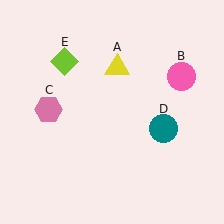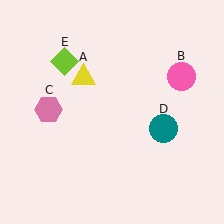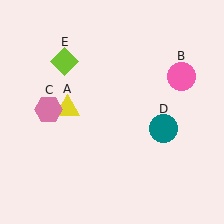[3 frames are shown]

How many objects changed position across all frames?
1 object changed position: yellow triangle (object A).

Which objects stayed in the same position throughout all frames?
Pink circle (object B) and pink hexagon (object C) and teal circle (object D) and lime diamond (object E) remained stationary.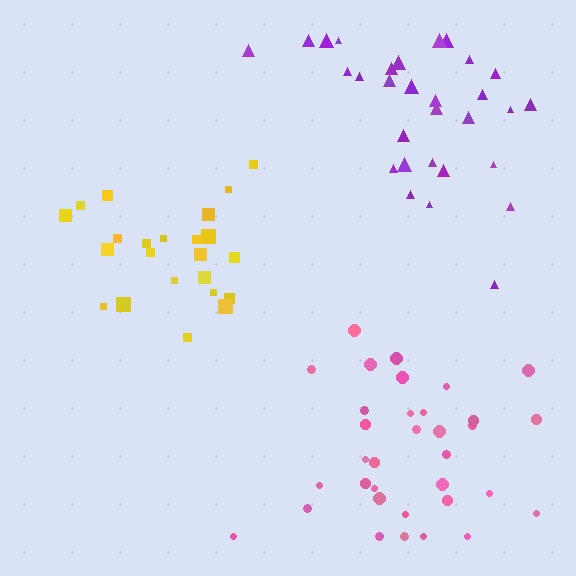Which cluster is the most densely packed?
Yellow.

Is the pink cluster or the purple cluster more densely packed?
Pink.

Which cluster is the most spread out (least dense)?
Purple.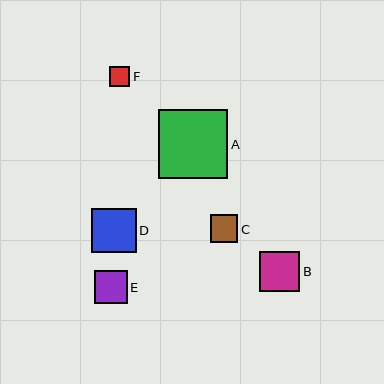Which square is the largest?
Square A is the largest with a size of approximately 69 pixels.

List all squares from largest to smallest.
From largest to smallest: A, D, B, E, C, F.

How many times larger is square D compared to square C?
Square D is approximately 1.6 times the size of square C.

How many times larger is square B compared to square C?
Square B is approximately 1.5 times the size of square C.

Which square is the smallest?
Square F is the smallest with a size of approximately 20 pixels.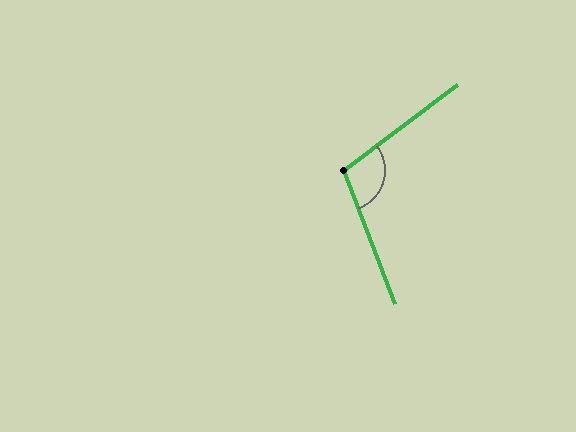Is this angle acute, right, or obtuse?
It is obtuse.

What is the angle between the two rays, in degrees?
Approximately 107 degrees.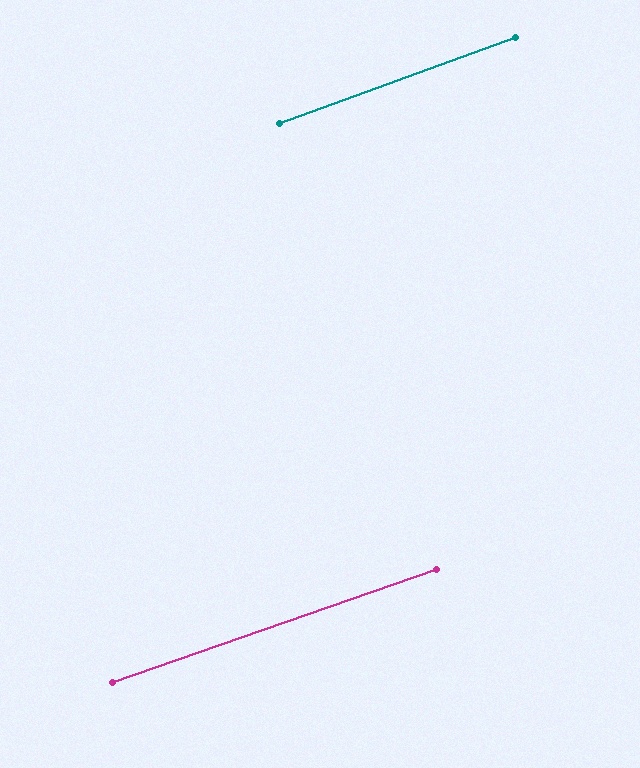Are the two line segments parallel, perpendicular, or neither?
Parallel — their directions differ by only 0.8°.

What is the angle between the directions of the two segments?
Approximately 1 degree.